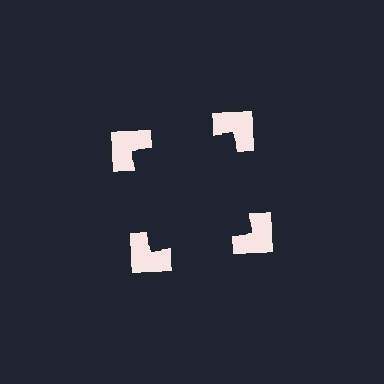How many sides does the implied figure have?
4 sides.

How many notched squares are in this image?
There are 4 — one at each vertex of the illusory square.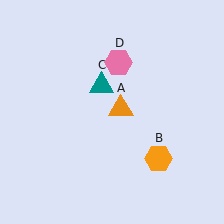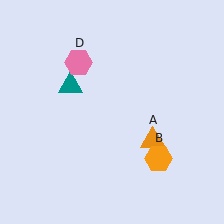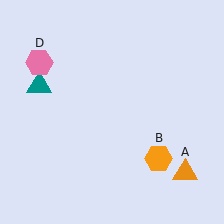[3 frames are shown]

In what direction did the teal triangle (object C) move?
The teal triangle (object C) moved left.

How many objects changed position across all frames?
3 objects changed position: orange triangle (object A), teal triangle (object C), pink hexagon (object D).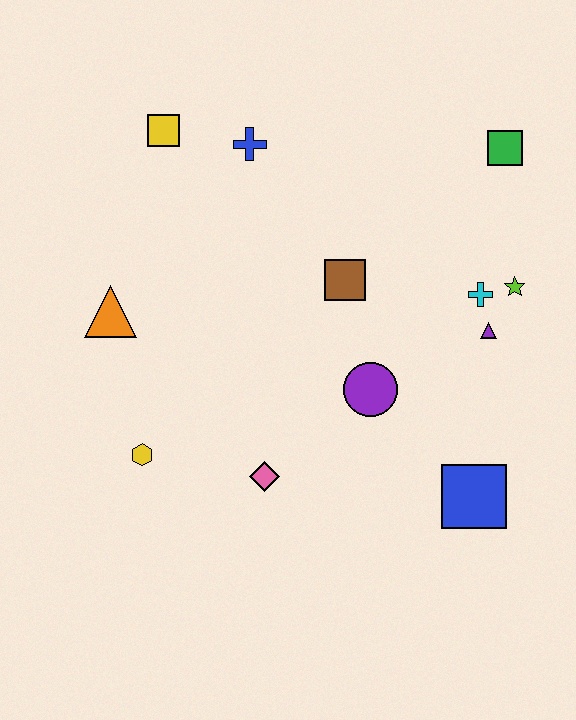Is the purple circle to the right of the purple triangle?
No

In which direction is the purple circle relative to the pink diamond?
The purple circle is to the right of the pink diamond.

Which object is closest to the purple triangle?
The cyan cross is closest to the purple triangle.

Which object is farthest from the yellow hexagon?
The green square is farthest from the yellow hexagon.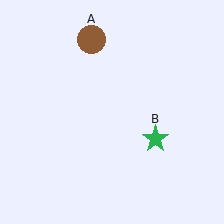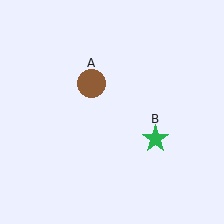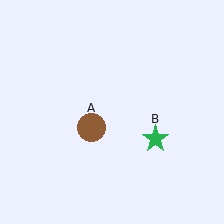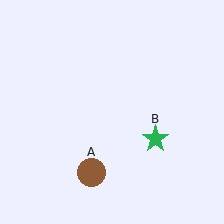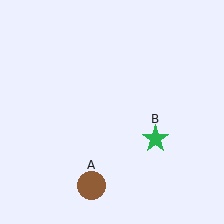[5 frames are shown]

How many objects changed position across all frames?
1 object changed position: brown circle (object A).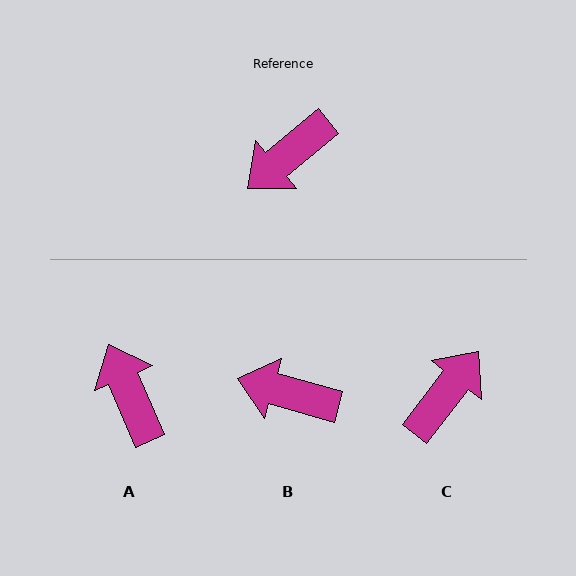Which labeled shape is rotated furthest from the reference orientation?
C, about 168 degrees away.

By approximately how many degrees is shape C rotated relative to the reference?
Approximately 168 degrees clockwise.